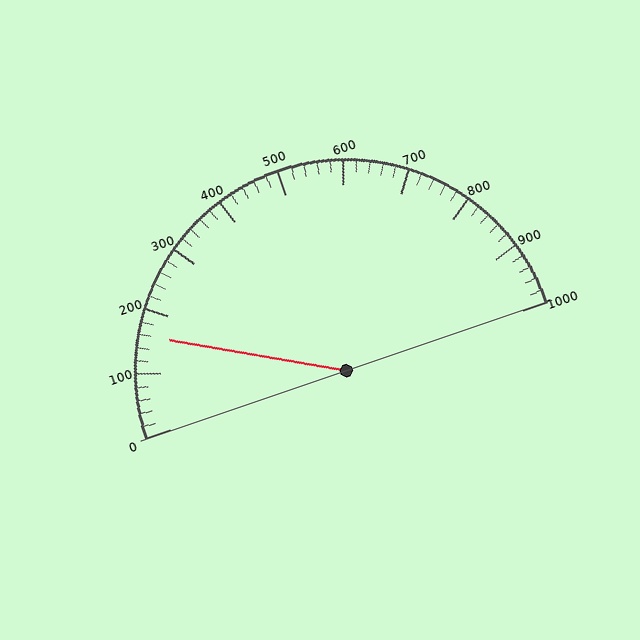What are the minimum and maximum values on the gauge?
The gauge ranges from 0 to 1000.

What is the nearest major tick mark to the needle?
The nearest major tick mark is 200.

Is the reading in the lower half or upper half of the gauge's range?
The reading is in the lower half of the range (0 to 1000).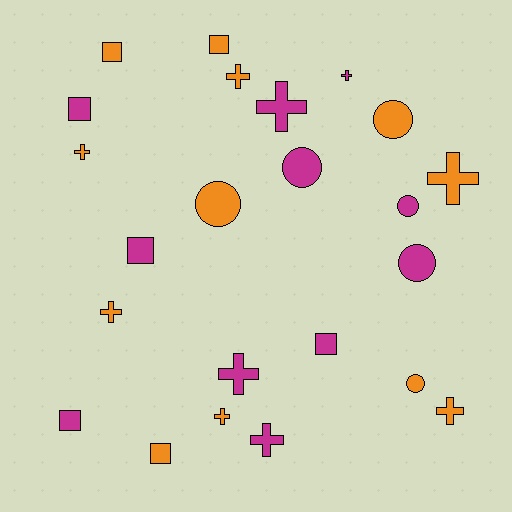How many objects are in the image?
There are 23 objects.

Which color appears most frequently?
Orange, with 12 objects.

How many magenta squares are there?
There are 4 magenta squares.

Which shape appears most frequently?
Cross, with 10 objects.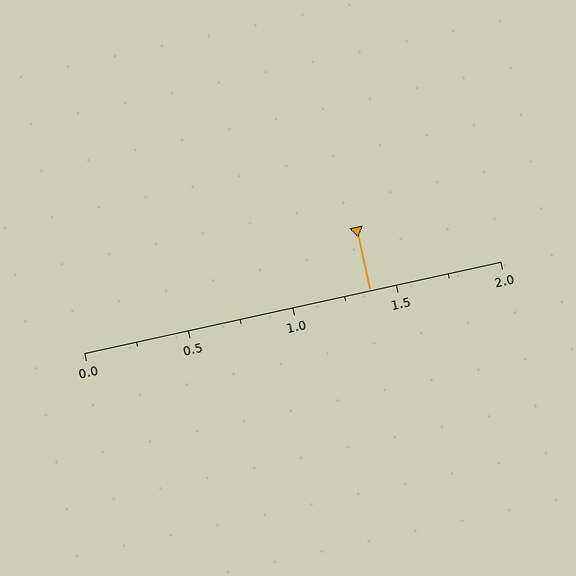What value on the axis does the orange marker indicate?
The marker indicates approximately 1.38.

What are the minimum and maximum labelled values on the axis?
The axis runs from 0.0 to 2.0.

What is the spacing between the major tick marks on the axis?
The major ticks are spaced 0.5 apart.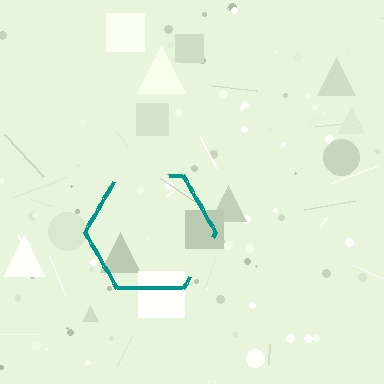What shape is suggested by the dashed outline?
The dashed outline suggests a hexagon.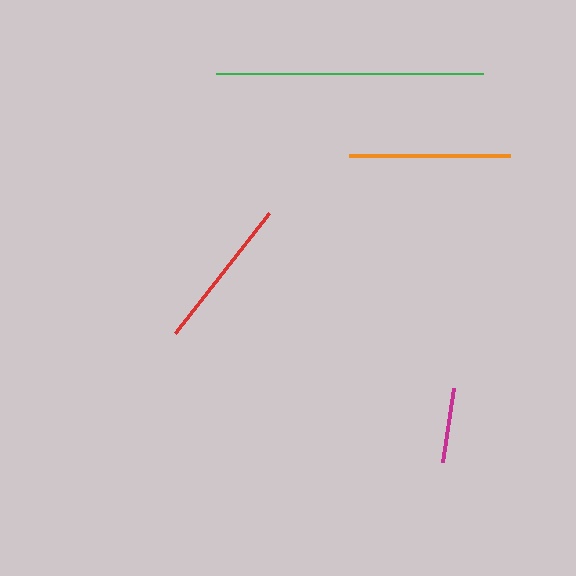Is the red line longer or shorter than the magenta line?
The red line is longer than the magenta line.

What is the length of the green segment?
The green segment is approximately 267 pixels long.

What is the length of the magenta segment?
The magenta segment is approximately 75 pixels long.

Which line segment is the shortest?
The magenta line is the shortest at approximately 75 pixels.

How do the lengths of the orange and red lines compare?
The orange and red lines are approximately the same length.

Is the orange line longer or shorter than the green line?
The green line is longer than the orange line.